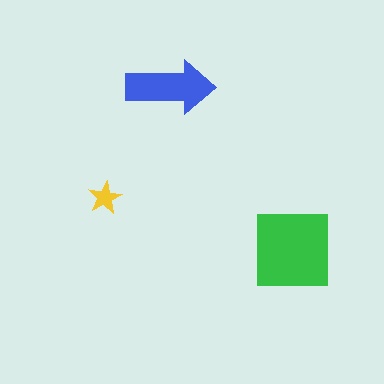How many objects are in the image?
There are 3 objects in the image.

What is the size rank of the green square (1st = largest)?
1st.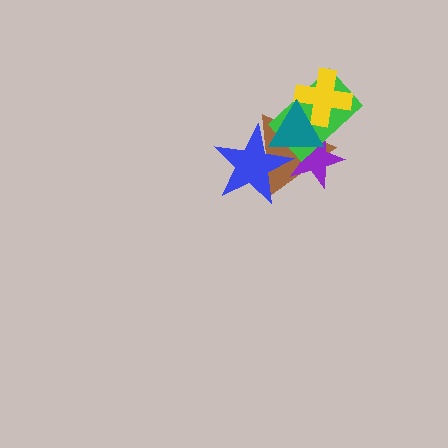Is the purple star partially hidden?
Yes, it is partially covered by another shape.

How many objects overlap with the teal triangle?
5 objects overlap with the teal triangle.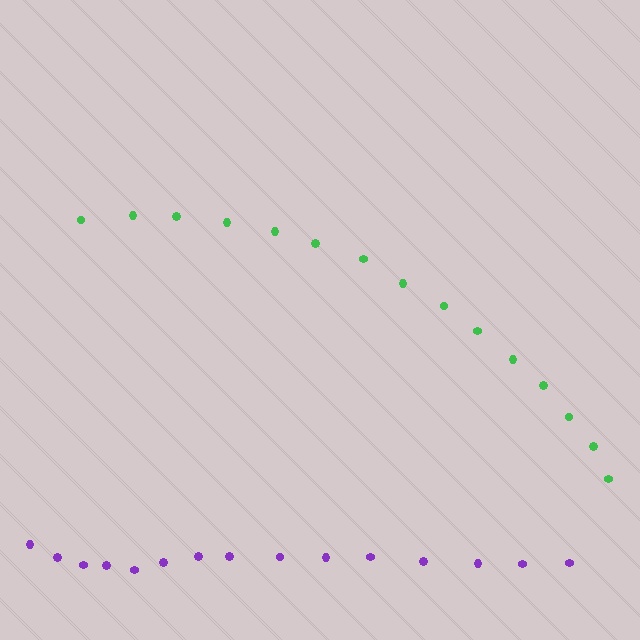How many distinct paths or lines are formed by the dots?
There are 2 distinct paths.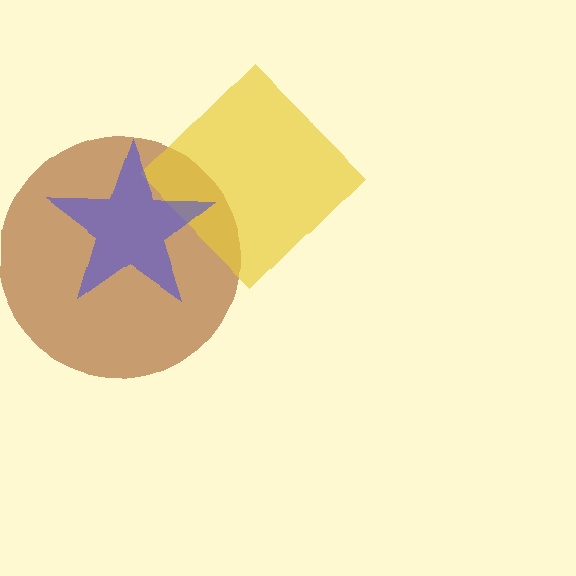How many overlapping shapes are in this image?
There are 3 overlapping shapes in the image.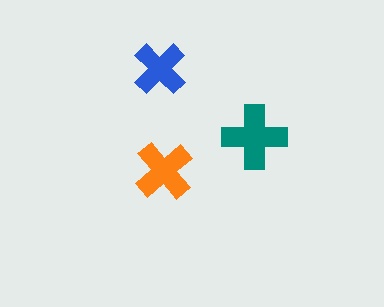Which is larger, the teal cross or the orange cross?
The teal one.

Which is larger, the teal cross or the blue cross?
The teal one.